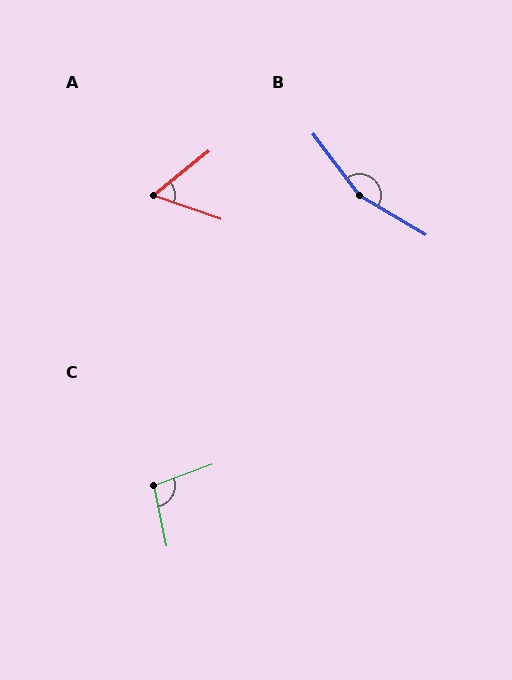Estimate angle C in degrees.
Approximately 99 degrees.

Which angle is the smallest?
A, at approximately 58 degrees.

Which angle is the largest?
B, at approximately 158 degrees.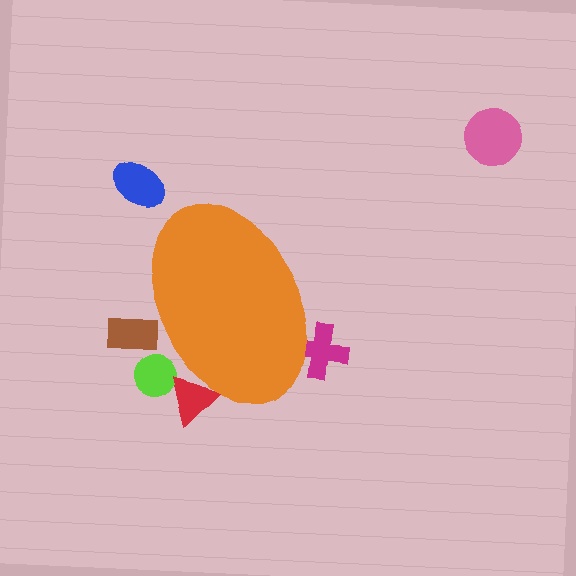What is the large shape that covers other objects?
An orange ellipse.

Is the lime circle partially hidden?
Yes, the lime circle is partially hidden behind the orange ellipse.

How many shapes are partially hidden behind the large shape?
4 shapes are partially hidden.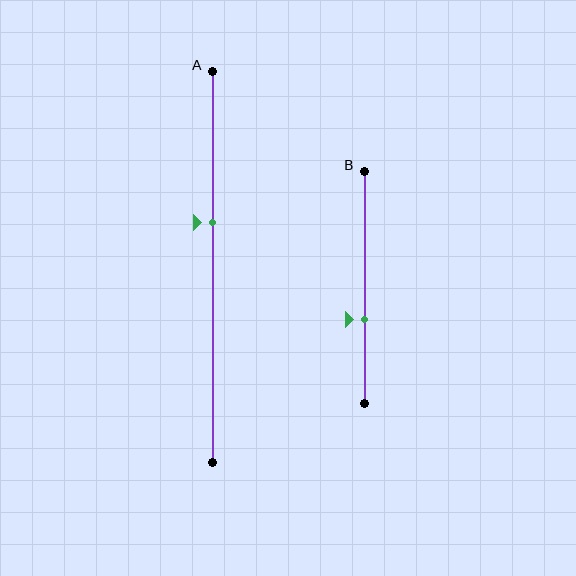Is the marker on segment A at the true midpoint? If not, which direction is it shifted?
No, the marker on segment A is shifted upward by about 11% of the segment length.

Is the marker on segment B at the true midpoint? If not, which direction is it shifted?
No, the marker on segment B is shifted downward by about 14% of the segment length.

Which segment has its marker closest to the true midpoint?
Segment A has its marker closest to the true midpoint.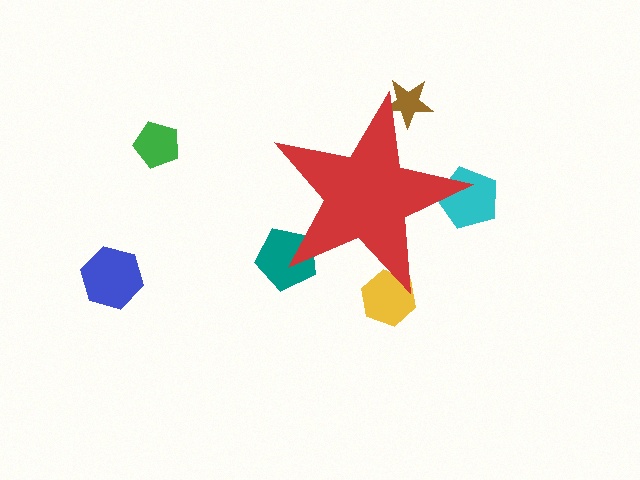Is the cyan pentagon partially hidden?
Yes, the cyan pentagon is partially hidden behind the red star.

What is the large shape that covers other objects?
A red star.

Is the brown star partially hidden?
Yes, the brown star is partially hidden behind the red star.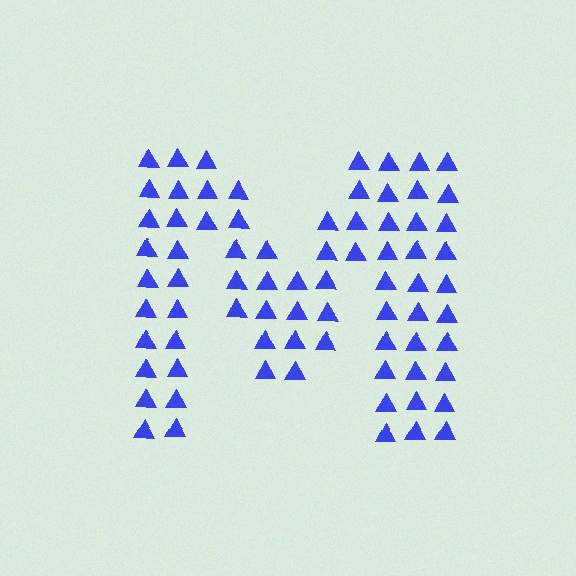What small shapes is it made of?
It is made of small triangles.